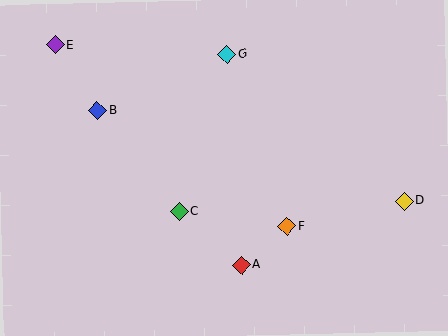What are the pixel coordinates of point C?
Point C is at (179, 211).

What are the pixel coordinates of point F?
Point F is at (287, 226).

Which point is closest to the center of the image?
Point C at (179, 211) is closest to the center.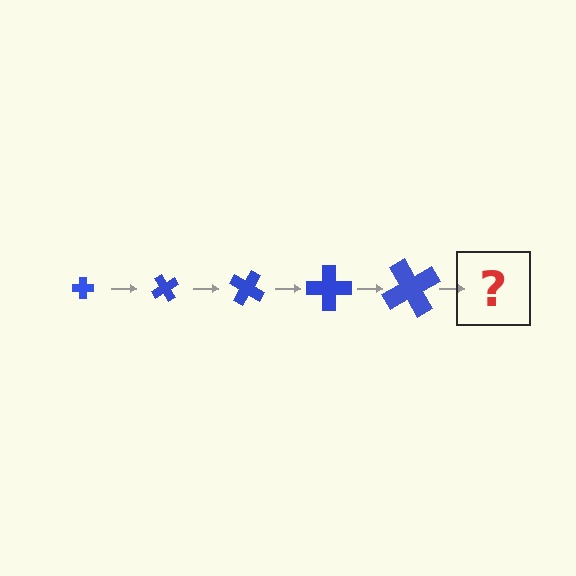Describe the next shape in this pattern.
It should be a cross, larger than the previous one and rotated 300 degrees from the start.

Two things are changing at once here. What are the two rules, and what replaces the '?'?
The two rules are that the cross grows larger each step and it rotates 60 degrees each step. The '?' should be a cross, larger than the previous one and rotated 300 degrees from the start.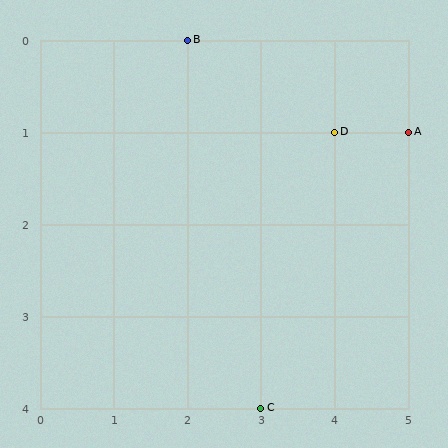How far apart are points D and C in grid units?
Points D and C are 1 column and 3 rows apart (about 3.2 grid units diagonally).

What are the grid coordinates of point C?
Point C is at grid coordinates (3, 4).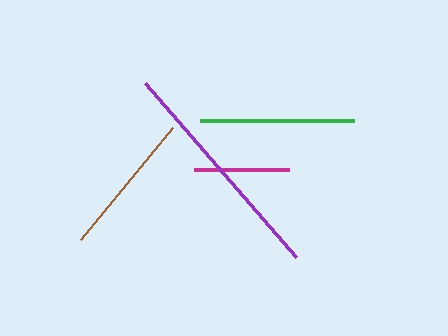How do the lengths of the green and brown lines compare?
The green and brown lines are approximately the same length.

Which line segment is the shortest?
The magenta line is the shortest at approximately 95 pixels.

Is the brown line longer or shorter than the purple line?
The purple line is longer than the brown line.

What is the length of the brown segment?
The brown segment is approximately 144 pixels long.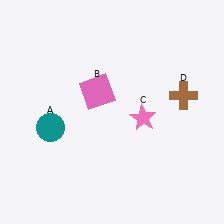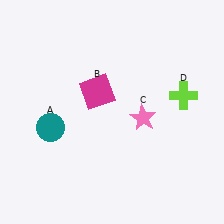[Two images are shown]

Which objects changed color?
B changed from pink to magenta. D changed from brown to lime.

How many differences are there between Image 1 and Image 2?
There are 2 differences between the two images.